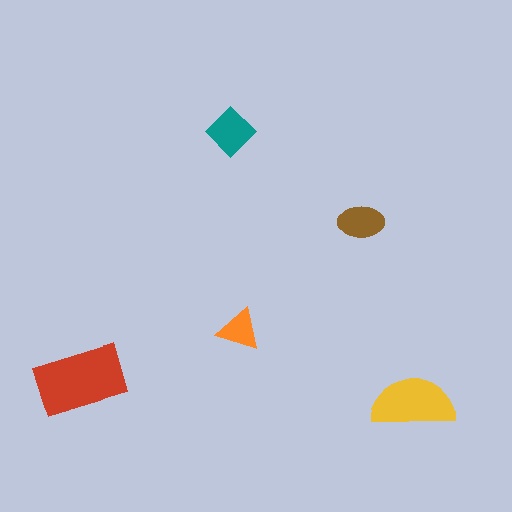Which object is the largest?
The red rectangle.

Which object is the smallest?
The orange triangle.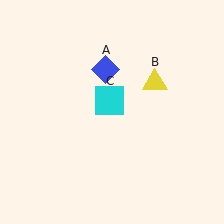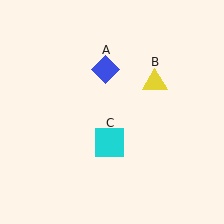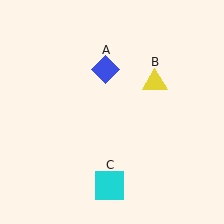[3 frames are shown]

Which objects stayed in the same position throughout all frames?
Blue diamond (object A) and yellow triangle (object B) remained stationary.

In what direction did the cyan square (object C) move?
The cyan square (object C) moved down.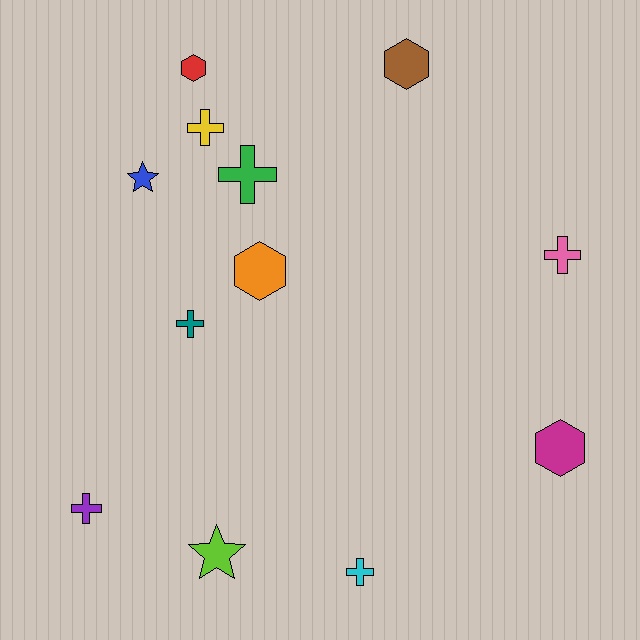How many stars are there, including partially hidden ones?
There are 2 stars.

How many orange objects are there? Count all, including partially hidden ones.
There is 1 orange object.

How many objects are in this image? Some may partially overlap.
There are 12 objects.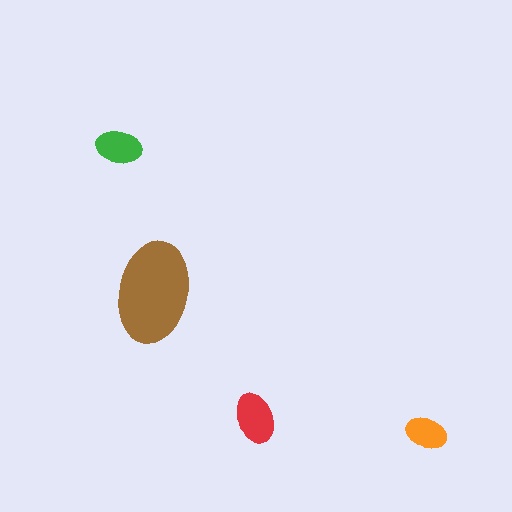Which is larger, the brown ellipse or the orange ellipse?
The brown one.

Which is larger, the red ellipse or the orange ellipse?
The red one.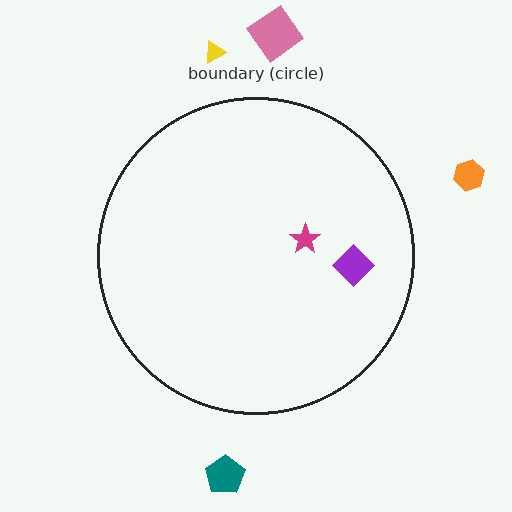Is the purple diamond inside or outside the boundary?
Inside.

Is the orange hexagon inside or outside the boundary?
Outside.